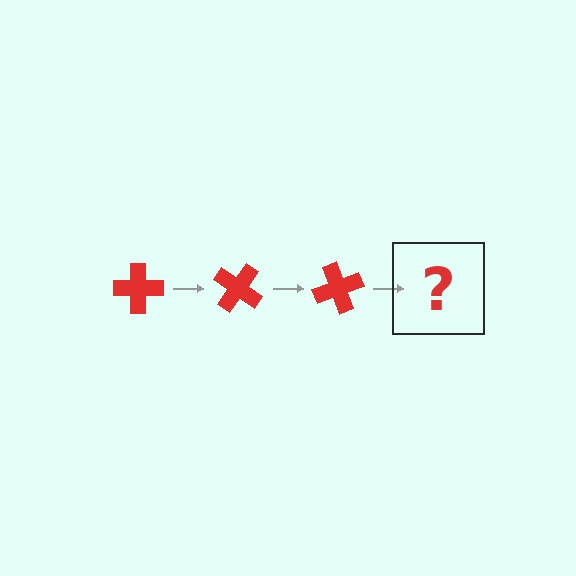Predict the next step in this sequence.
The next step is a red cross rotated 105 degrees.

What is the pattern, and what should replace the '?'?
The pattern is that the cross rotates 35 degrees each step. The '?' should be a red cross rotated 105 degrees.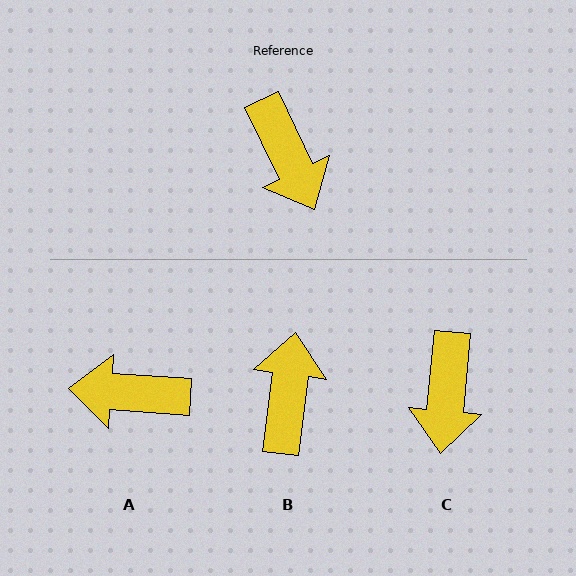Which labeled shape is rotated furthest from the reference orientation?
B, about 147 degrees away.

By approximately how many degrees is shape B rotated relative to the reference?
Approximately 147 degrees counter-clockwise.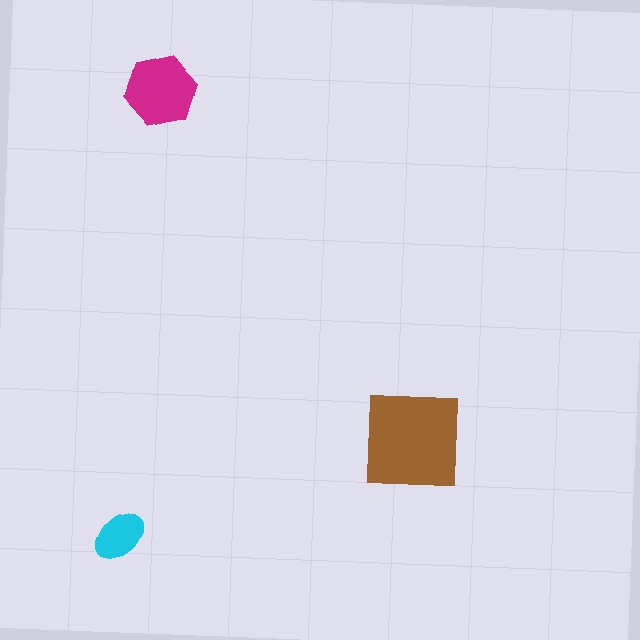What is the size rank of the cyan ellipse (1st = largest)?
3rd.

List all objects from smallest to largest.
The cyan ellipse, the magenta hexagon, the brown square.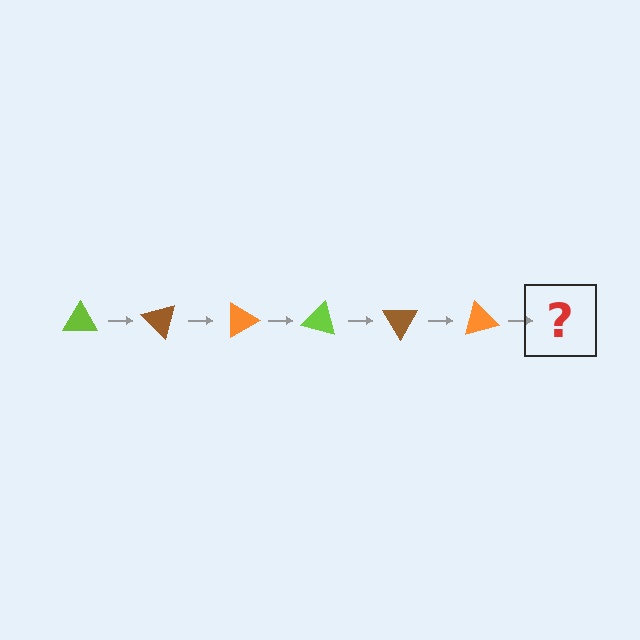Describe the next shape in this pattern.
It should be a lime triangle, rotated 270 degrees from the start.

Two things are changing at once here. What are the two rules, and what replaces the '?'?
The two rules are that it rotates 45 degrees each step and the color cycles through lime, brown, and orange. The '?' should be a lime triangle, rotated 270 degrees from the start.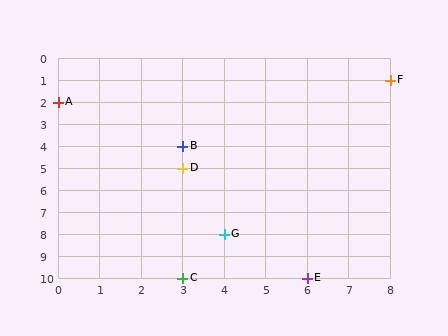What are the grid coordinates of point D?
Point D is at grid coordinates (3, 5).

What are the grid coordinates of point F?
Point F is at grid coordinates (8, 1).